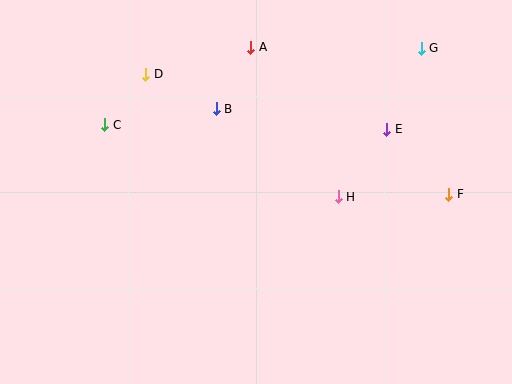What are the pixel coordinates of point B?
Point B is at (216, 109).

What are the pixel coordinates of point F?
Point F is at (449, 194).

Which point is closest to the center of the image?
Point H at (338, 197) is closest to the center.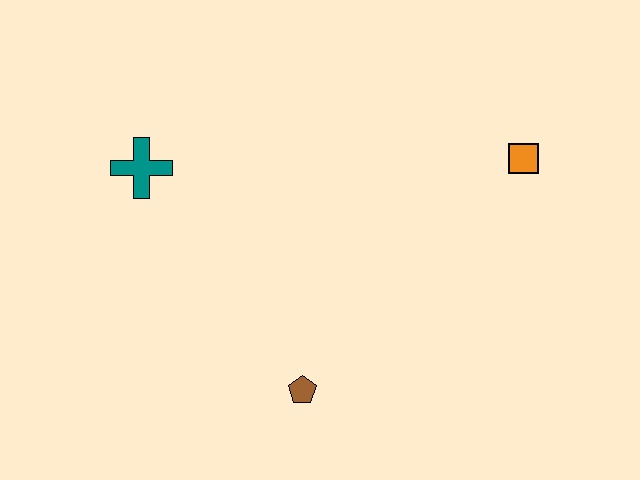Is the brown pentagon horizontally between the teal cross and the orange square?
Yes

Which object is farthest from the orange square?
The teal cross is farthest from the orange square.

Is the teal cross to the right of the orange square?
No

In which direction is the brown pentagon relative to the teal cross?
The brown pentagon is below the teal cross.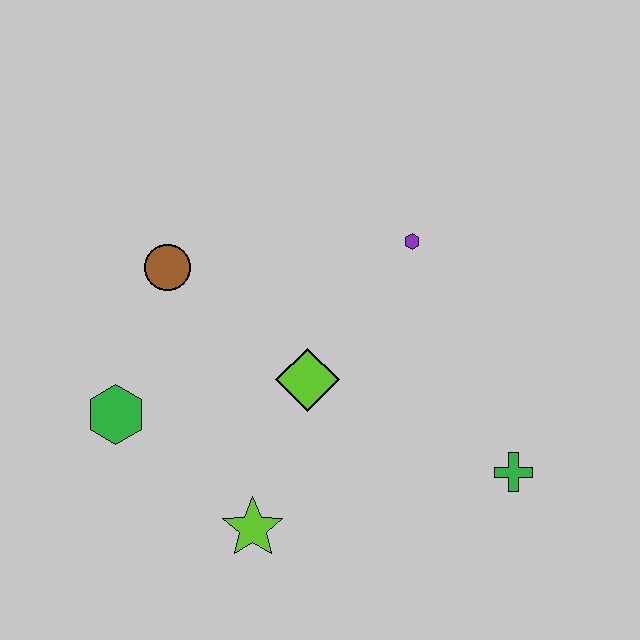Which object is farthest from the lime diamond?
The green cross is farthest from the lime diamond.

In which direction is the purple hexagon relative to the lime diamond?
The purple hexagon is above the lime diamond.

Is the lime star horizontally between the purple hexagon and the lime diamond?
No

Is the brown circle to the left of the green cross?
Yes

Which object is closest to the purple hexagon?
The lime diamond is closest to the purple hexagon.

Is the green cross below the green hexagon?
Yes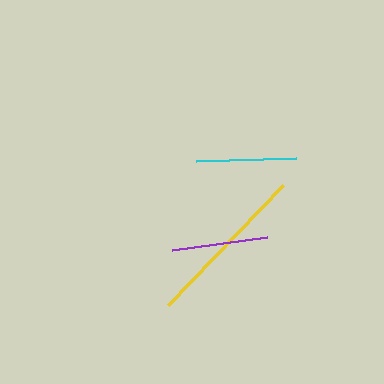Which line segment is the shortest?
The purple line is the shortest at approximately 96 pixels.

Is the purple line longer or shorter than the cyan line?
The cyan line is longer than the purple line.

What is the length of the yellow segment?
The yellow segment is approximately 166 pixels long.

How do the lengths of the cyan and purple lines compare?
The cyan and purple lines are approximately the same length.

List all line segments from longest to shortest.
From longest to shortest: yellow, cyan, purple.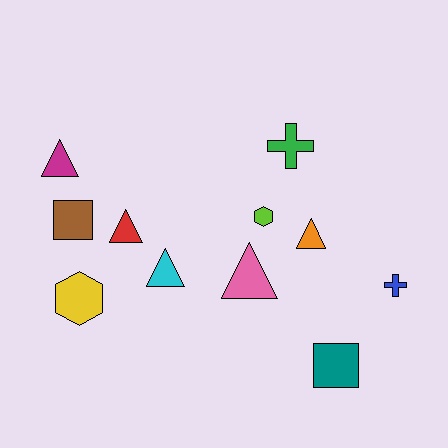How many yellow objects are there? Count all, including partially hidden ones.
There is 1 yellow object.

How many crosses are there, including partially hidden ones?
There are 2 crosses.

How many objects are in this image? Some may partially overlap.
There are 11 objects.